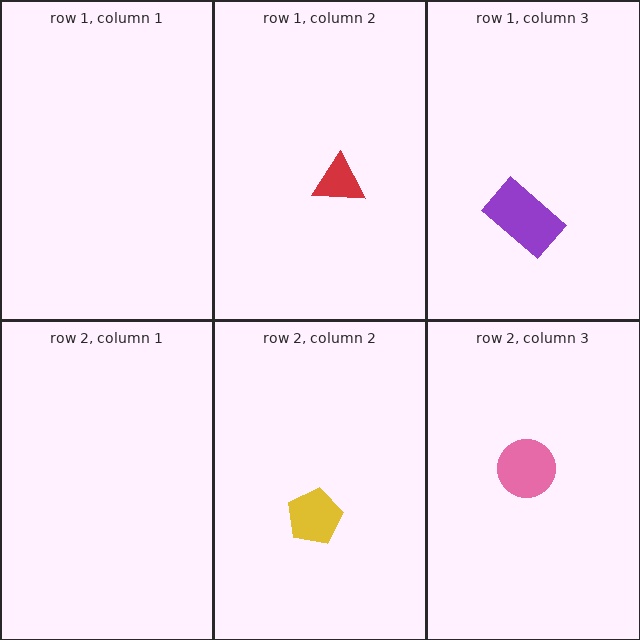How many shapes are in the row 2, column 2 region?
1.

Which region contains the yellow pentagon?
The row 2, column 2 region.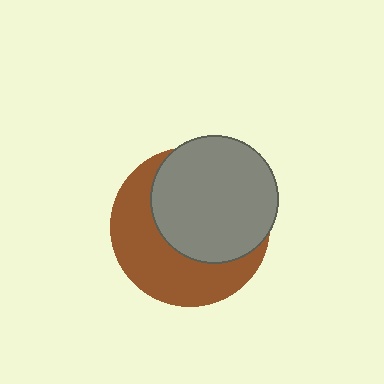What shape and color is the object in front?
The object in front is a gray circle.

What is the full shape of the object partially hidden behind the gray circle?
The partially hidden object is a brown circle.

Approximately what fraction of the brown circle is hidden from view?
Roughly 54% of the brown circle is hidden behind the gray circle.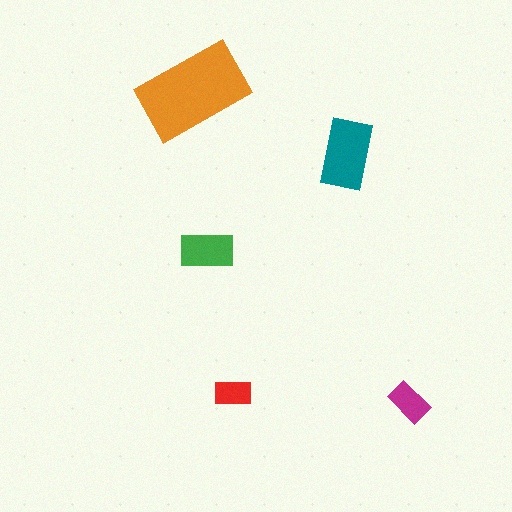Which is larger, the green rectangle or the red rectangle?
The green one.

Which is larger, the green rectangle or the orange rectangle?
The orange one.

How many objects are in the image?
There are 5 objects in the image.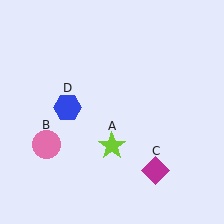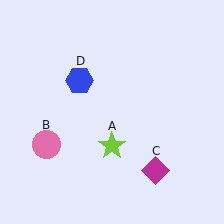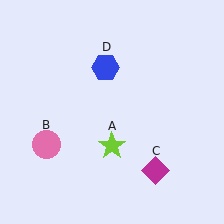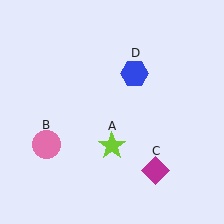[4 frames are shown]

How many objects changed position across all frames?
1 object changed position: blue hexagon (object D).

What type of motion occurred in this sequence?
The blue hexagon (object D) rotated clockwise around the center of the scene.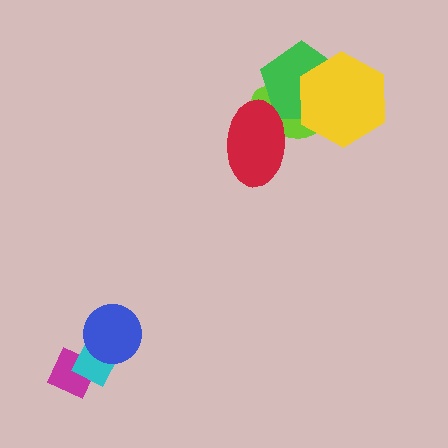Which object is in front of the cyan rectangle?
The blue circle is in front of the cyan rectangle.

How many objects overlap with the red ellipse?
2 objects overlap with the red ellipse.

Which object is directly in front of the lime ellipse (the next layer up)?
The green pentagon is directly in front of the lime ellipse.